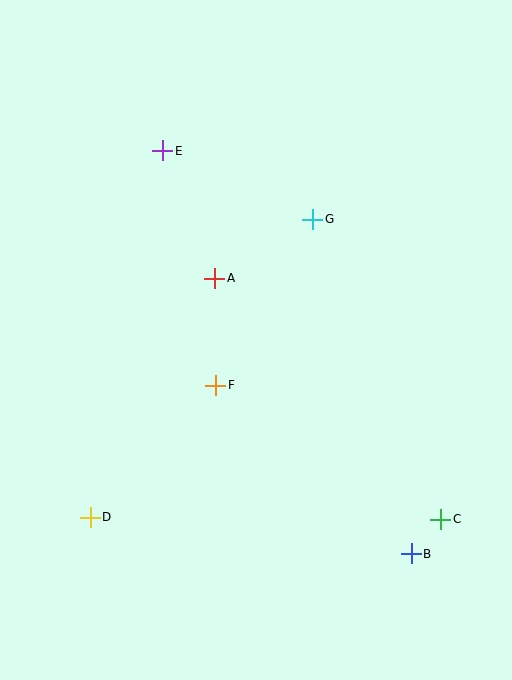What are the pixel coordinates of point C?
Point C is at (441, 519).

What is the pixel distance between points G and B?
The distance between G and B is 349 pixels.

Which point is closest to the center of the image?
Point F at (216, 385) is closest to the center.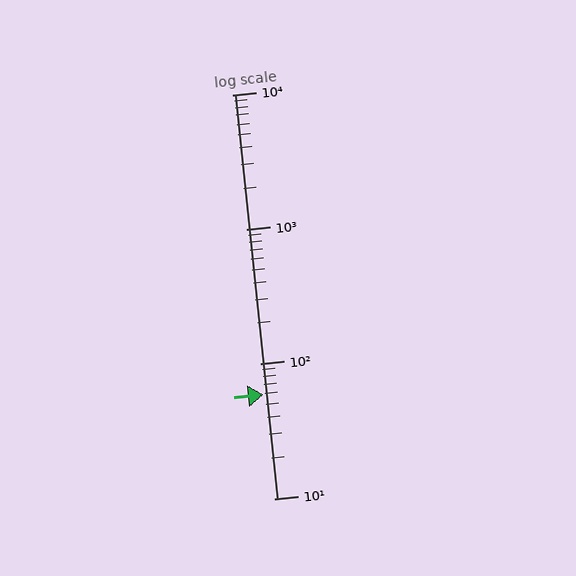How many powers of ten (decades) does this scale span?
The scale spans 3 decades, from 10 to 10000.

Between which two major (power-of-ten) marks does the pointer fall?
The pointer is between 10 and 100.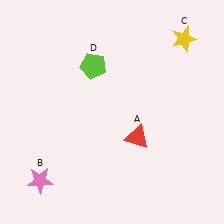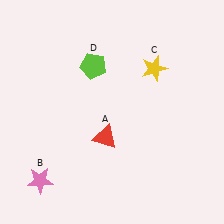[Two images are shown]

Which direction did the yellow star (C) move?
The yellow star (C) moved left.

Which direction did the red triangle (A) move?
The red triangle (A) moved left.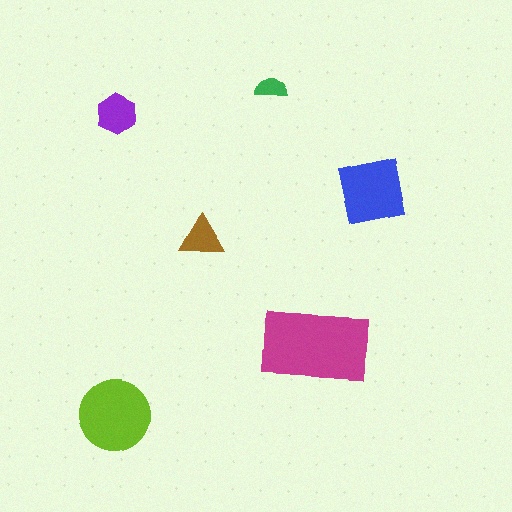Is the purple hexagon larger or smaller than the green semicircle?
Larger.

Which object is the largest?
The magenta rectangle.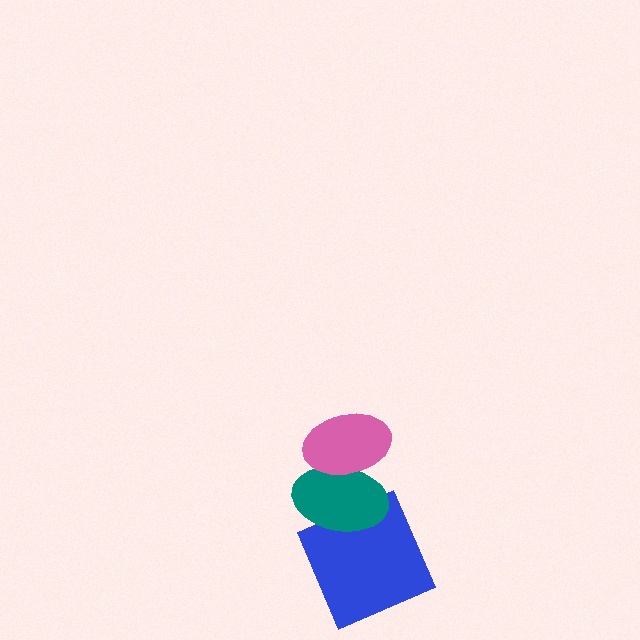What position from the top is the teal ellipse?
The teal ellipse is 2nd from the top.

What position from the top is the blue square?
The blue square is 3rd from the top.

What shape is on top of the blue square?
The teal ellipse is on top of the blue square.